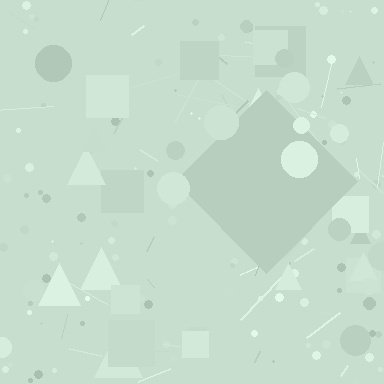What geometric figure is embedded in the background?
A diamond is embedded in the background.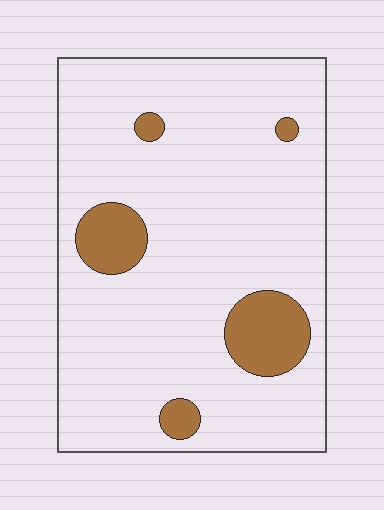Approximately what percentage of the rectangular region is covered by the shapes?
Approximately 10%.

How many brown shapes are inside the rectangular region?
5.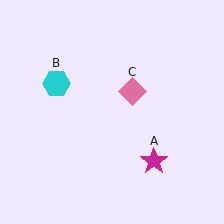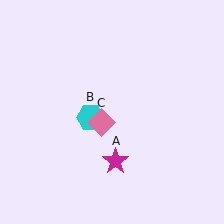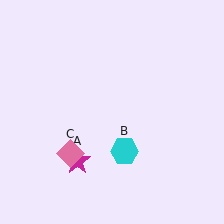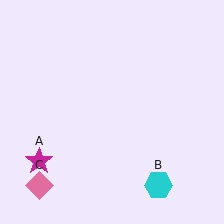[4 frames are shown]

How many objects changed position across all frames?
3 objects changed position: magenta star (object A), cyan hexagon (object B), pink diamond (object C).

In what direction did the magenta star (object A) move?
The magenta star (object A) moved left.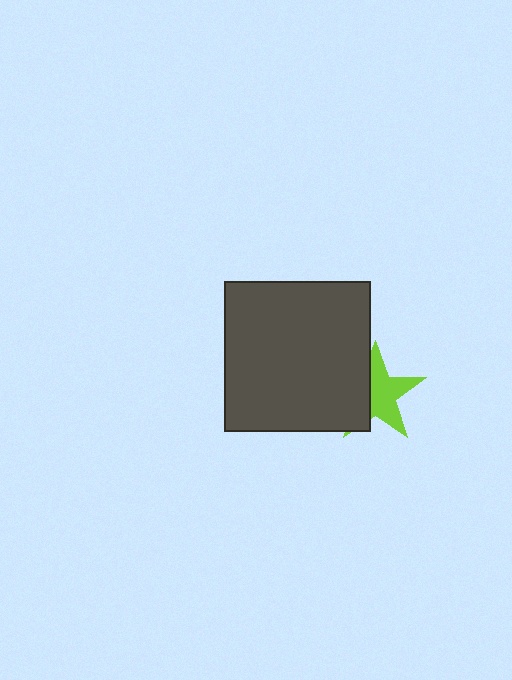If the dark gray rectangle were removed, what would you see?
You would see the complete lime star.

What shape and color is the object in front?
The object in front is a dark gray rectangle.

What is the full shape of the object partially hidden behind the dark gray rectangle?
The partially hidden object is a lime star.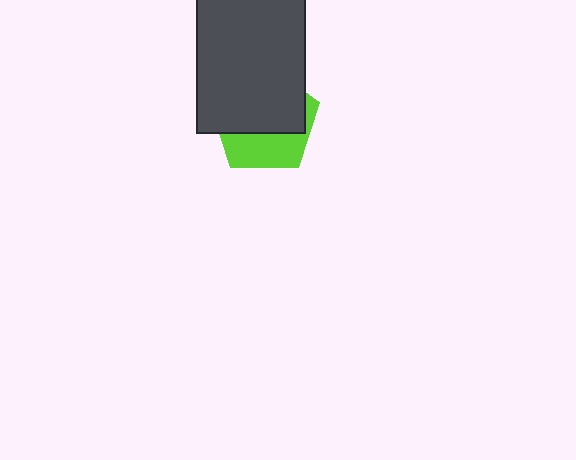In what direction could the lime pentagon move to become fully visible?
The lime pentagon could move down. That would shift it out from behind the dark gray rectangle entirely.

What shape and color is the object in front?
The object in front is a dark gray rectangle.